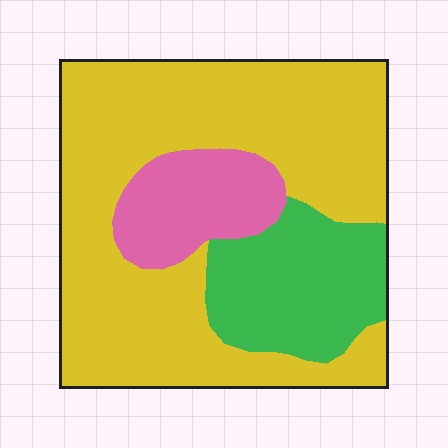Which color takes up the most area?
Yellow, at roughly 65%.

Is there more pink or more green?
Green.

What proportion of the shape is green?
Green covers roughly 20% of the shape.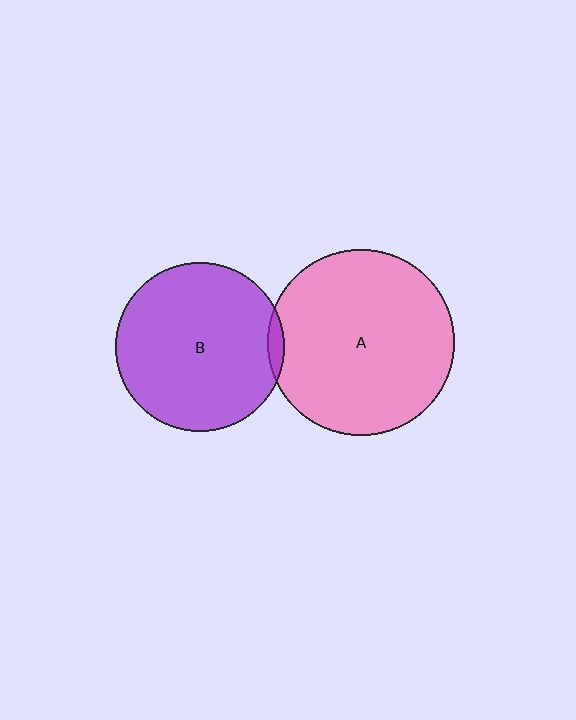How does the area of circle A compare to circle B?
Approximately 1.2 times.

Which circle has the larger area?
Circle A (pink).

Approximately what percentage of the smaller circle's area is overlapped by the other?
Approximately 5%.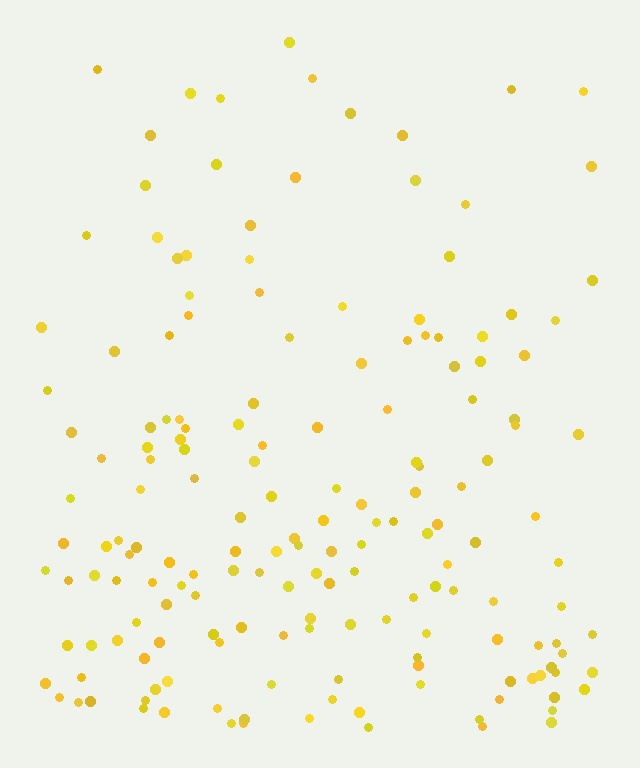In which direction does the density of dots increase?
From top to bottom, with the bottom side densest.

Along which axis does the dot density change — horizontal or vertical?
Vertical.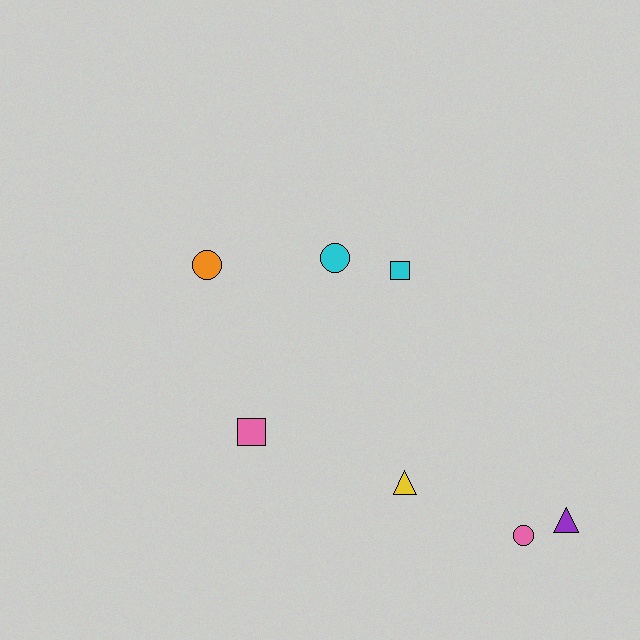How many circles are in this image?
There are 3 circles.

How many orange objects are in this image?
There is 1 orange object.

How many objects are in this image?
There are 7 objects.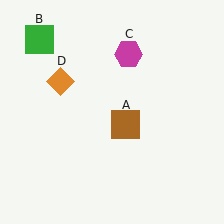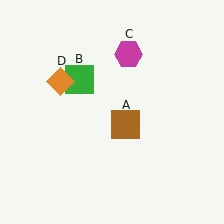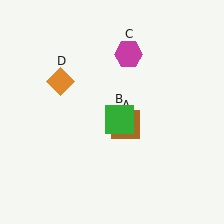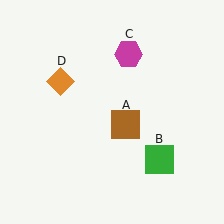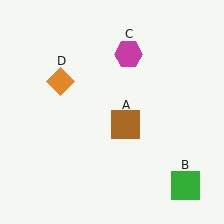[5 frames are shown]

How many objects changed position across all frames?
1 object changed position: green square (object B).